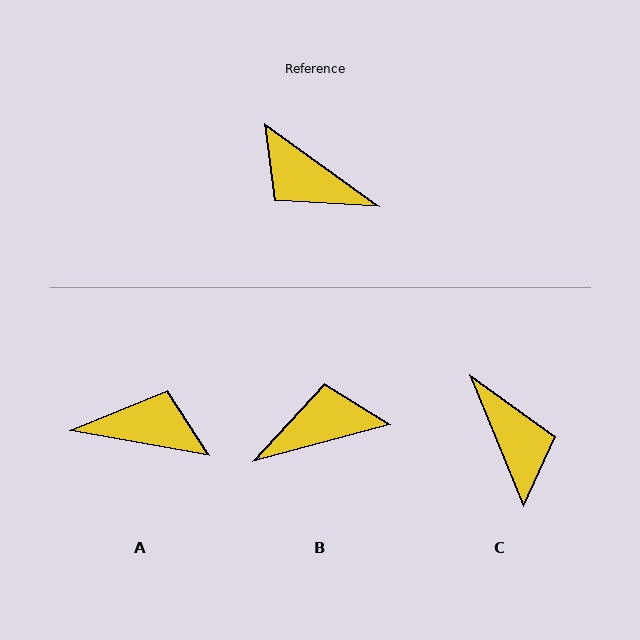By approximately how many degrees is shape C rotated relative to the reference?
Approximately 148 degrees counter-clockwise.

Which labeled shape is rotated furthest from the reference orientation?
A, about 155 degrees away.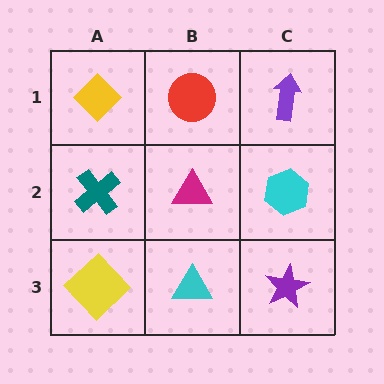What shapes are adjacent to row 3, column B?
A magenta triangle (row 2, column B), a yellow diamond (row 3, column A), a purple star (row 3, column C).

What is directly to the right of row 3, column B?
A purple star.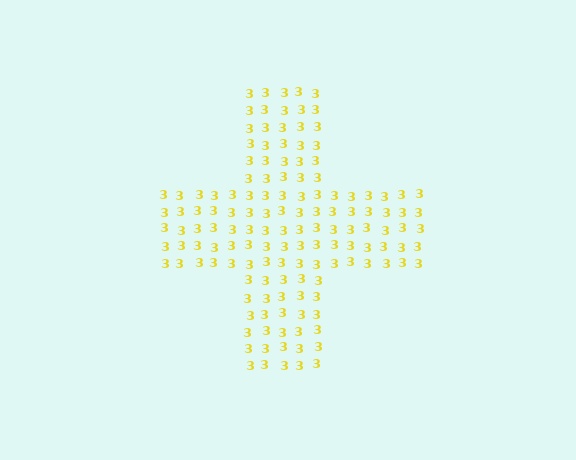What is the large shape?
The large shape is a cross.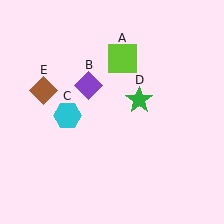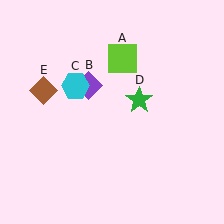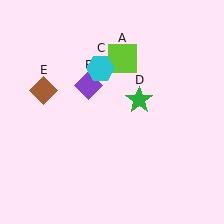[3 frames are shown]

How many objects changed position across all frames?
1 object changed position: cyan hexagon (object C).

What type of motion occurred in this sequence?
The cyan hexagon (object C) rotated clockwise around the center of the scene.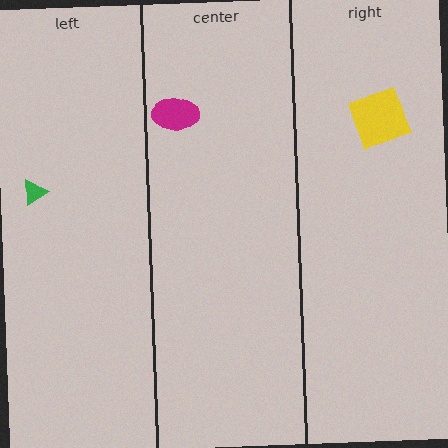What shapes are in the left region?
The green triangle.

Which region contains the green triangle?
The left region.